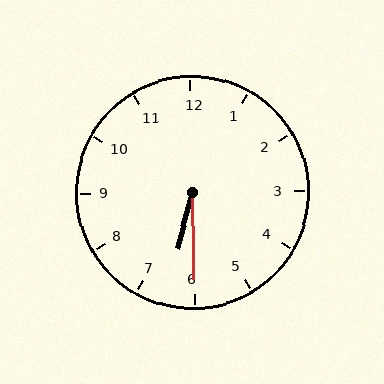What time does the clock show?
6:30.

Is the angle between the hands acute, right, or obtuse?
It is acute.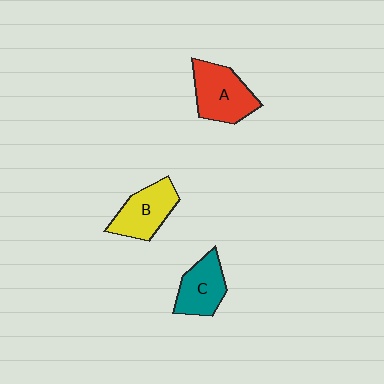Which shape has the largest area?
Shape A (red).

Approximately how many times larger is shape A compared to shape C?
Approximately 1.3 times.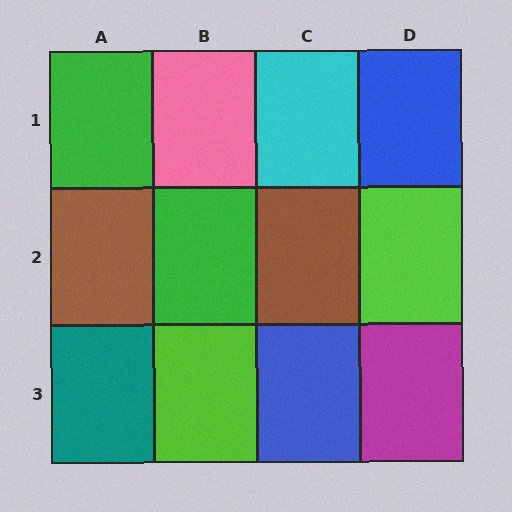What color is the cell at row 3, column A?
Teal.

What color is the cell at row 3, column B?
Lime.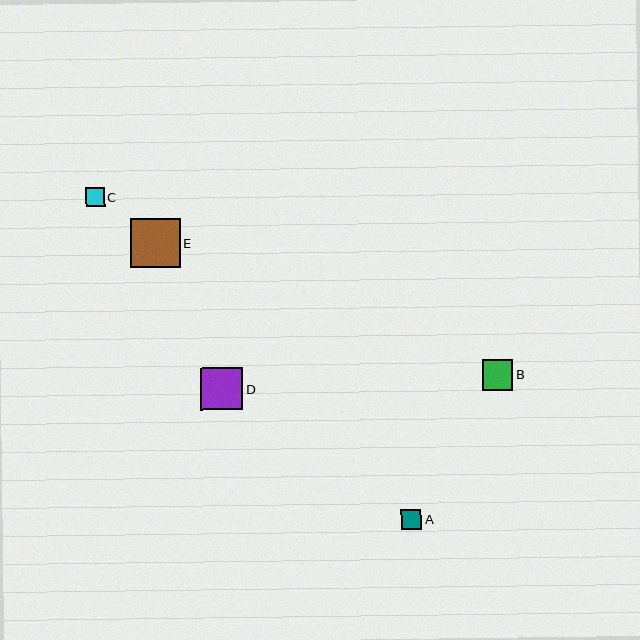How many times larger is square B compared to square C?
Square B is approximately 1.6 times the size of square C.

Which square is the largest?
Square E is the largest with a size of approximately 49 pixels.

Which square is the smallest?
Square C is the smallest with a size of approximately 19 pixels.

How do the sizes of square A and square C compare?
Square A and square C are approximately the same size.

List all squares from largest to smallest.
From largest to smallest: E, D, B, A, C.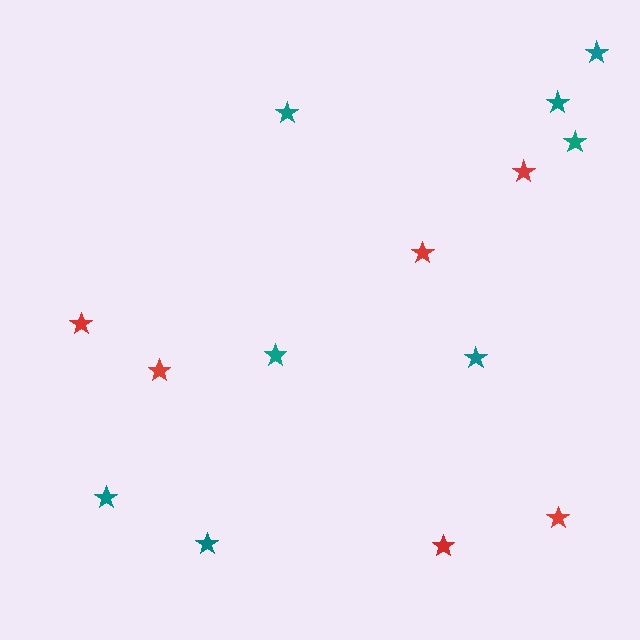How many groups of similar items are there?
There are 2 groups: one group of teal stars (8) and one group of red stars (6).